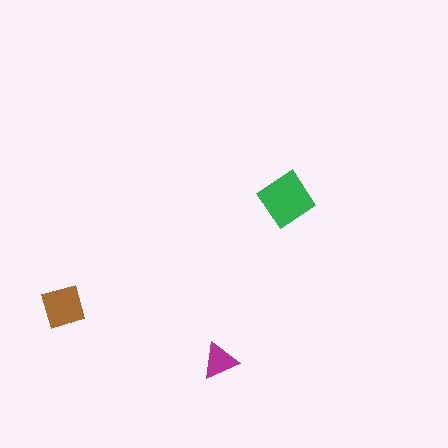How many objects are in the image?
There are 3 objects in the image.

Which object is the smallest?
The magenta triangle.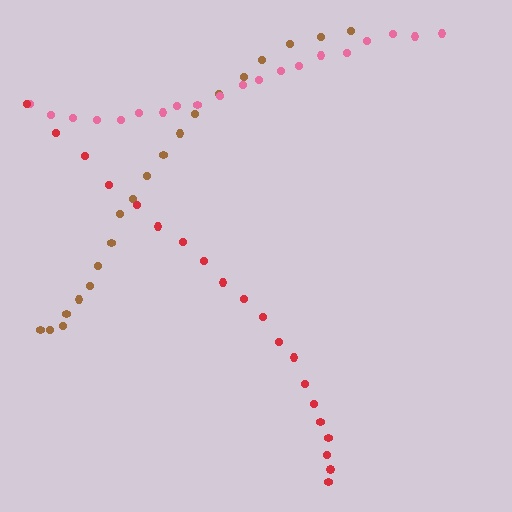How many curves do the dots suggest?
There are 3 distinct paths.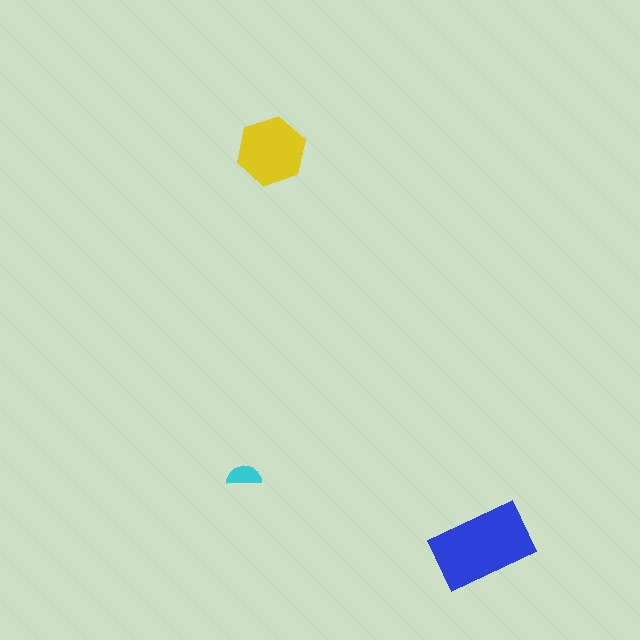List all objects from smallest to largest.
The cyan semicircle, the yellow hexagon, the blue rectangle.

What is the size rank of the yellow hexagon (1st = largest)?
2nd.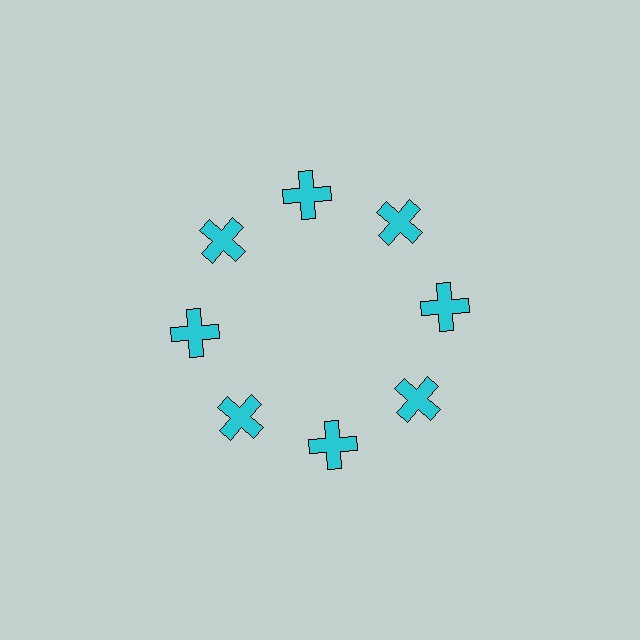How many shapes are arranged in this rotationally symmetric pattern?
There are 8 shapes, arranged in 8 groups of 1.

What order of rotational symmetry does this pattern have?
This pattern has 8-fold rotational symmetry.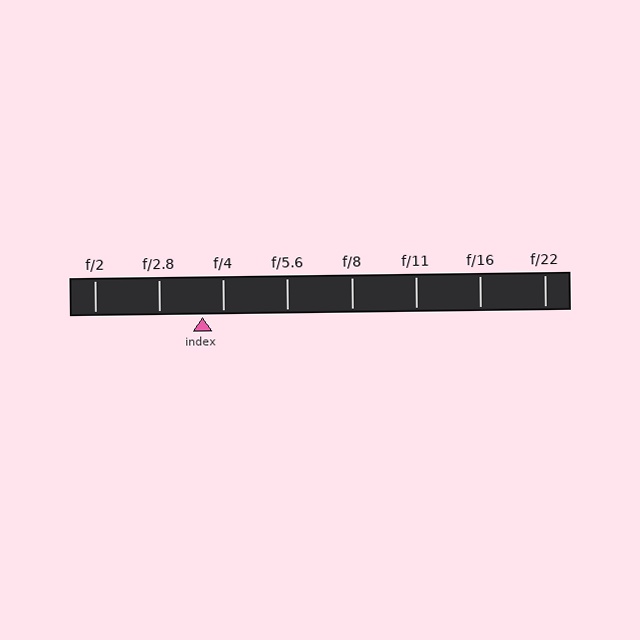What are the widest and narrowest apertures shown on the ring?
The widest aperture shown is f/2 and the narrowest is f/22.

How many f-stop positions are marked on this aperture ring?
There are 8 f-stop positions marked.